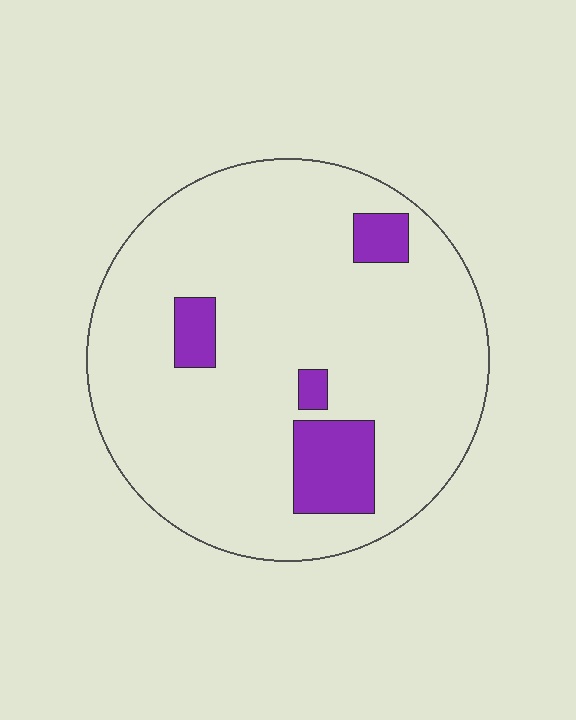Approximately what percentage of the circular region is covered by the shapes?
Approximately 10%.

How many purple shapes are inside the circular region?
4.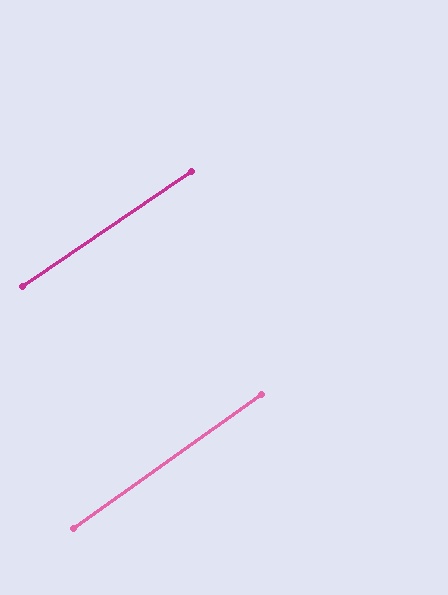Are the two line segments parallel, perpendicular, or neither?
Parallel — their directions differ by only 1.2°.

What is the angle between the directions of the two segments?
Approximately 1 degree.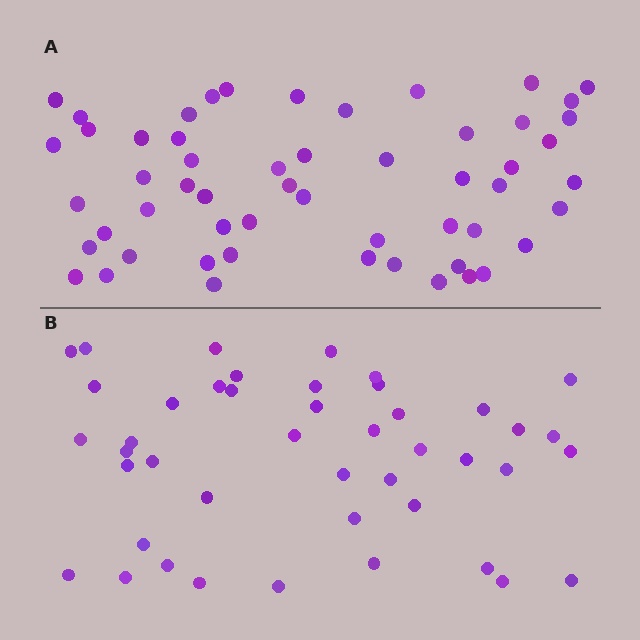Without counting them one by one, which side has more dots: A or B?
Region A (the top region) has more dots.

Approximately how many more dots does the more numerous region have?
Region A has roughly 12 or so more dots than region B.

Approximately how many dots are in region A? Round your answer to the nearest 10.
About 60 dots. (The exact count is 55, which rounds to 60.)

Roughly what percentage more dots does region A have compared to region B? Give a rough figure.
About 25% more.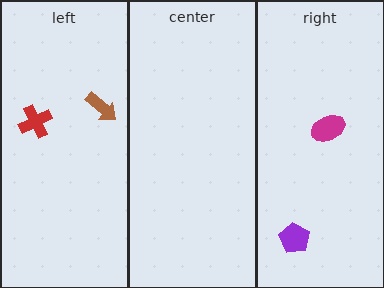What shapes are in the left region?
The brown arrow, the red cross.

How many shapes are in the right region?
2.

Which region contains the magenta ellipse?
The right region.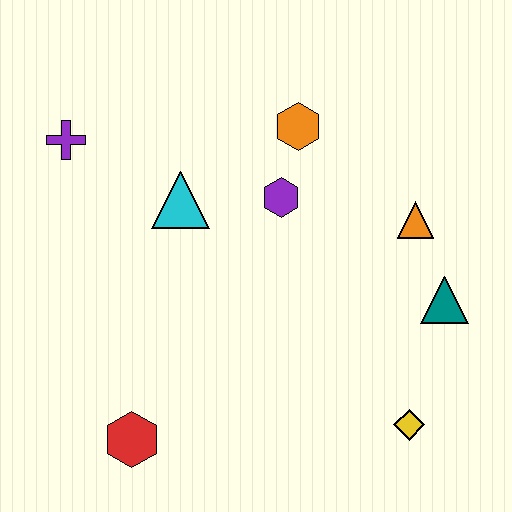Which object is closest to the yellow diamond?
The teal triangle is closest to the yellow diamond.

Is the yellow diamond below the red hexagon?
No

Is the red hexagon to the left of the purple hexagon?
Yes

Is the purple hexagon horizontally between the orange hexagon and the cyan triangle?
Yes